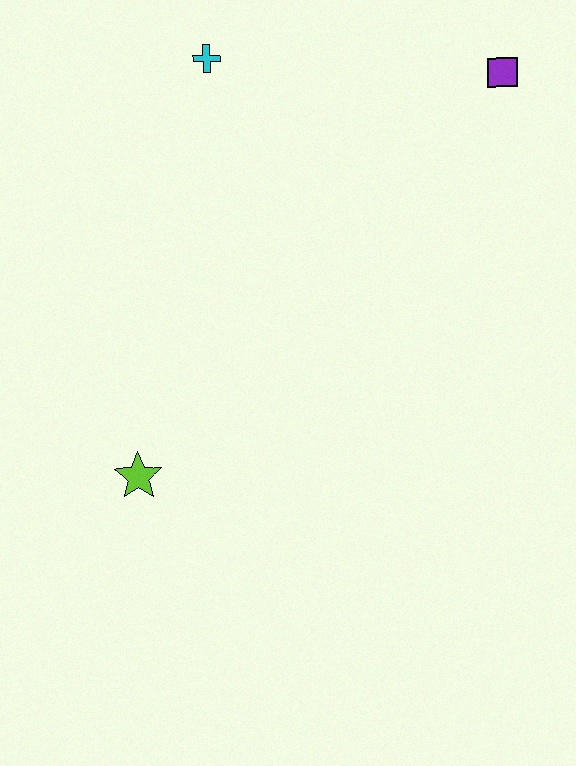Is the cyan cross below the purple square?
No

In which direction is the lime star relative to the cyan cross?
The lime star is below the cyan cross.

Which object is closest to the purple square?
The cyan cross is closest to the purple square.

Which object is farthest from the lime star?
The purple square is farthest from the lime star.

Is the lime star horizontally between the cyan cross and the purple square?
No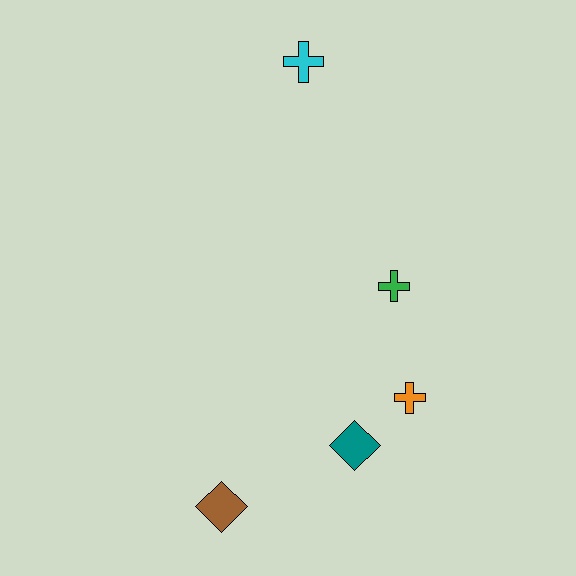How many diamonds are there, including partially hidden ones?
There are 2 diamonds.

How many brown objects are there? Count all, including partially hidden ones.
There is 1 brown object.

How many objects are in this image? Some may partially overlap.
There are 5 objects.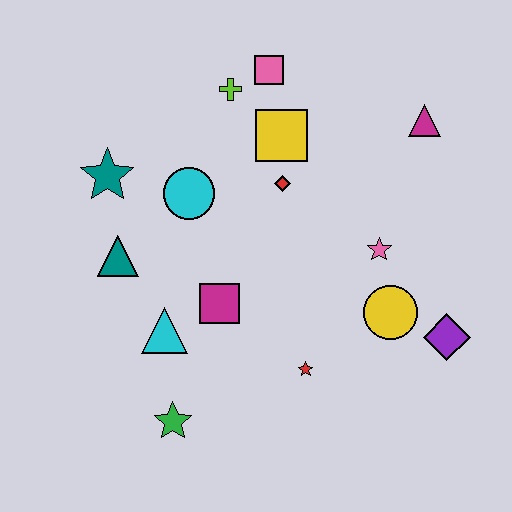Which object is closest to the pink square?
The lime cross is closest to the pink square.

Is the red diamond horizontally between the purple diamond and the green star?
Yes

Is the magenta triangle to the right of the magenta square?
Yes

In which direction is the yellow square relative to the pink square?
The yellow square is below the pink square.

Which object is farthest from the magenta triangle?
The green star is farthest from the magenta triangle.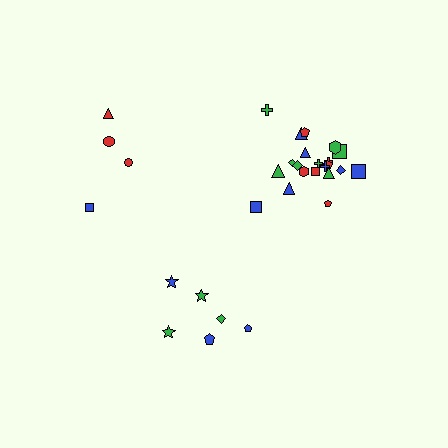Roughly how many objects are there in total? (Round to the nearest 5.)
Roughly 30 objects in total.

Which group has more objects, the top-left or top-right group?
The top-right group.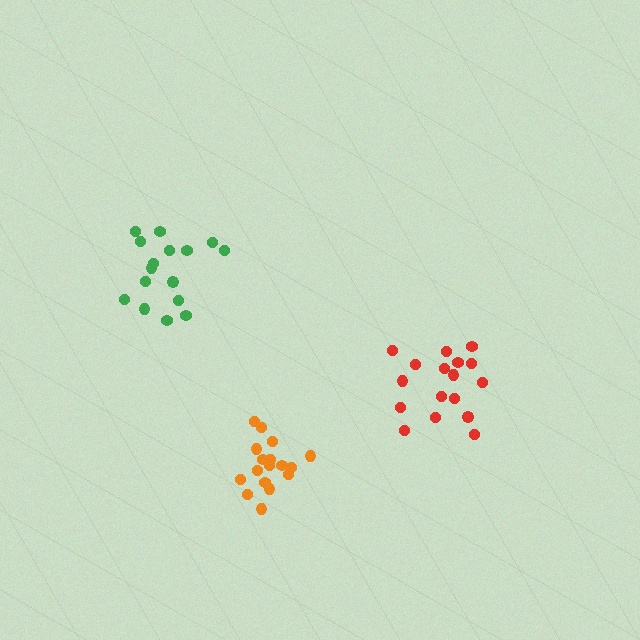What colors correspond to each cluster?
The clusters are colored: orange, green, red.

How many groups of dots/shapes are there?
There are 3 groups.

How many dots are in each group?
Group 1: 17 dots, Group 2: 16 dots, Group 3: 17 dots (50 total).